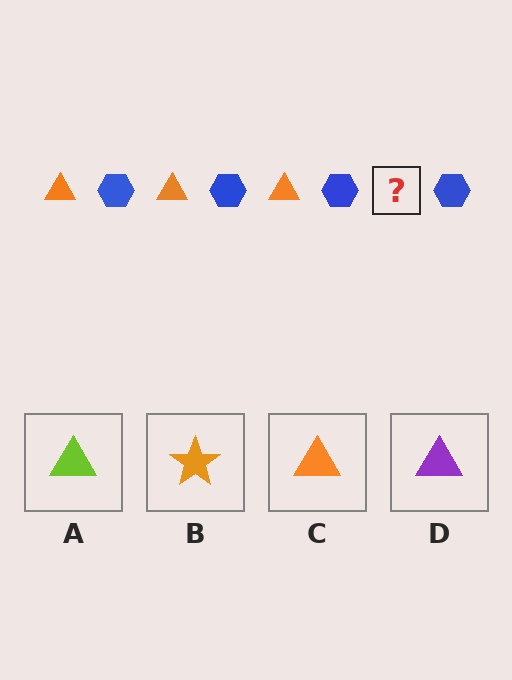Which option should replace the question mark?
Option C.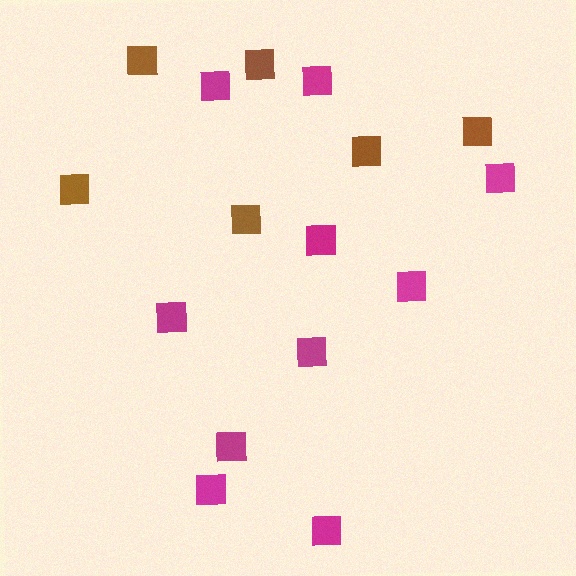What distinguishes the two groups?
There are 2 groups: one group of magenta squares (10) and one group of brown squares (6).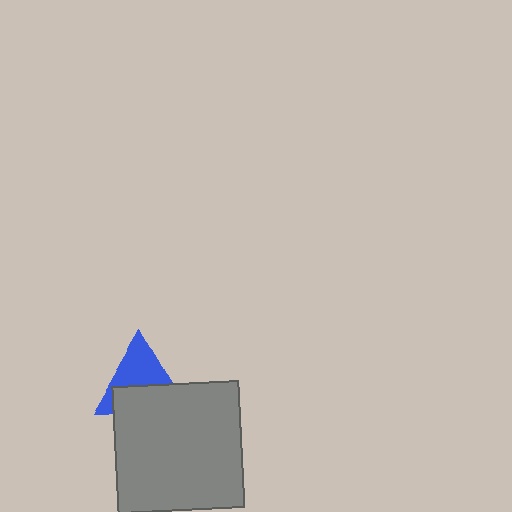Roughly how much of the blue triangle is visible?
About half of it is visible (roughly 53%).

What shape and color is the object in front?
The object in front is a gray square.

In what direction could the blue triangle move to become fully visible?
The blue triangle could move up. That would shift it out from behind the gray square entirely.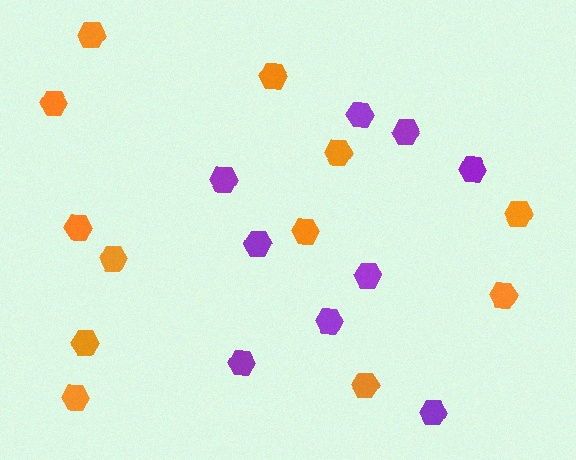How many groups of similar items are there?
There are 2 groups: one group of purple hexagons (9) and one group of orange hexagons (12).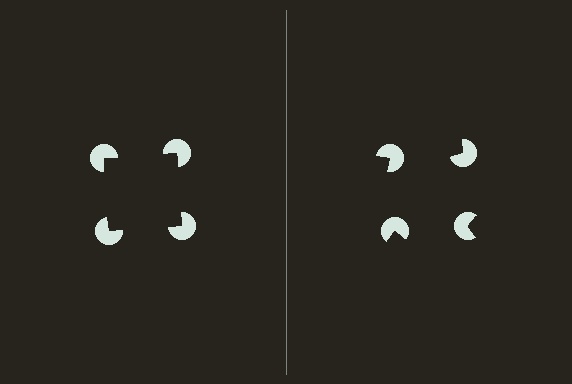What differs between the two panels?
The pac-man discs are positioned identically on both sides; only the wedge orientations differ. On the left they align to a square; on the right they are misaligned.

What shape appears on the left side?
An illusory square.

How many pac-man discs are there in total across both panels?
8 — 4 on each side.